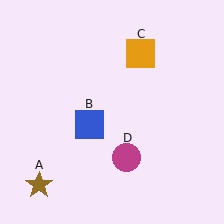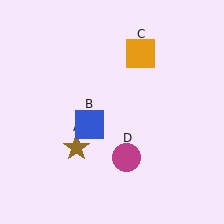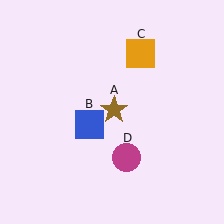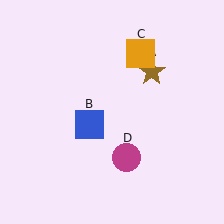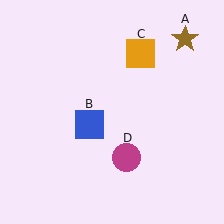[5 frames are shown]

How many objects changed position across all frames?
1 object changed position: brown star (object A).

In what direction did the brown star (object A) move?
The brown star (object A) moved up and to the right.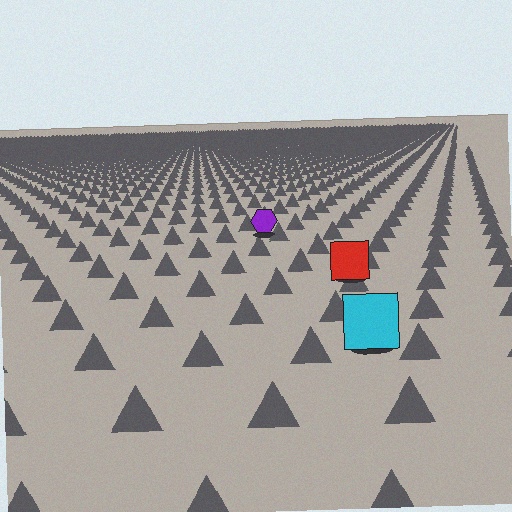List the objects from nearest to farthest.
From nearest to farthest: the cyan square, the red square, the purple hexagon.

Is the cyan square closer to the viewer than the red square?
Yes. The cyan square is closer — you can tell from the texture gradient: the ground texture is coarser near it.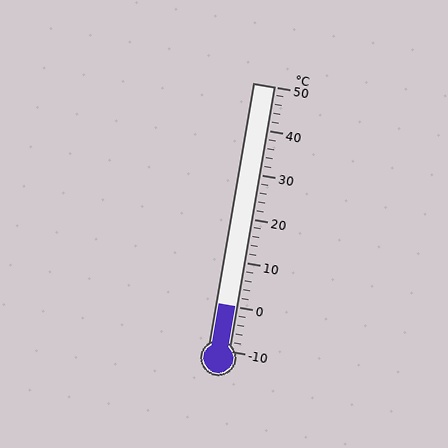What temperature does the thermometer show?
The thermometer shows approximately 0°C.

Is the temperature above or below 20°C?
The temperature is below 20°C.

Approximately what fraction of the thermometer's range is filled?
The thermometer is filled to approximately 15% of its range.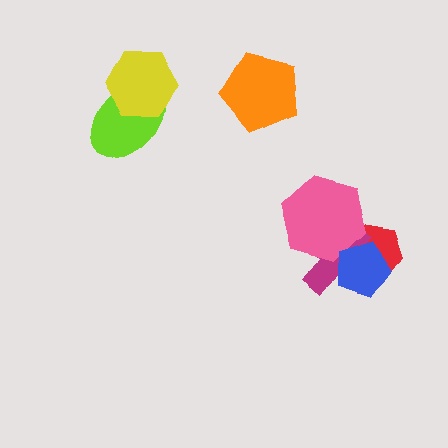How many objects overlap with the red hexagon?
3 objects overlap with the red hexagon.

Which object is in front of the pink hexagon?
The blue pentagon is in front of the pink hexagon.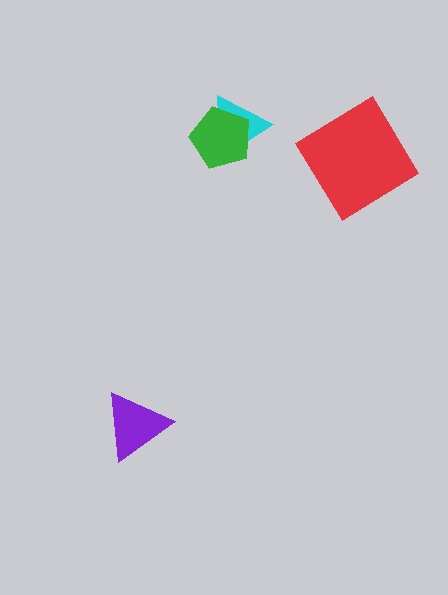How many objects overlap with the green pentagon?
1 object overlaps with the green pentagon.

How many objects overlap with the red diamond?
0 objects overlap with the red diamond.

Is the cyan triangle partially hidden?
Yes, it is partially covered by another shape.